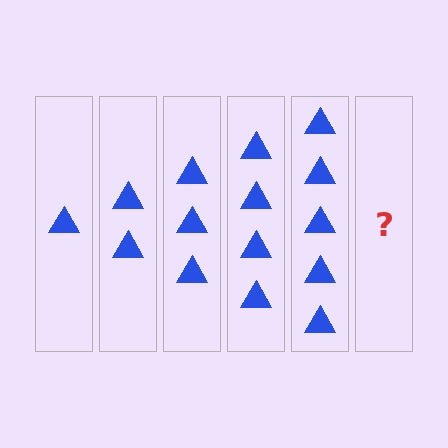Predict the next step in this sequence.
The next step is 6 triangles.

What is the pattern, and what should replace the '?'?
The pattern is that each step adds one more triangle. The '?' should be 6 triangles.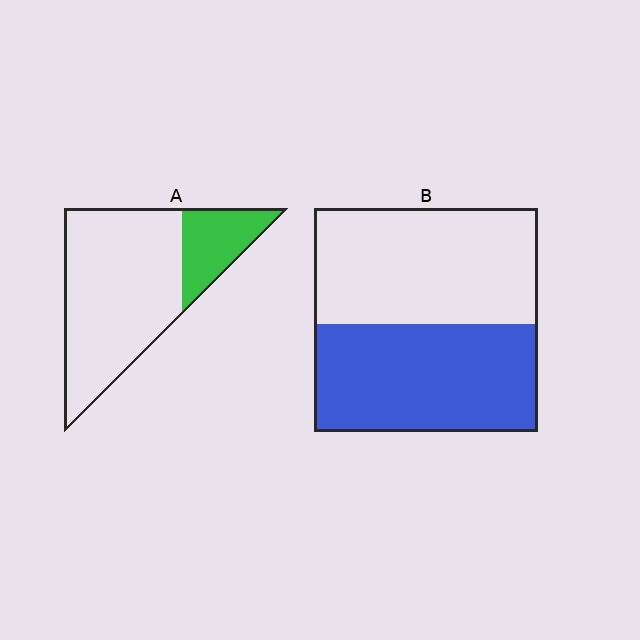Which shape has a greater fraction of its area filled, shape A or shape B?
Shape B.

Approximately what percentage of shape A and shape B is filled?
A is approximately 25% and B is approximately 50%.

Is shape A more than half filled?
No.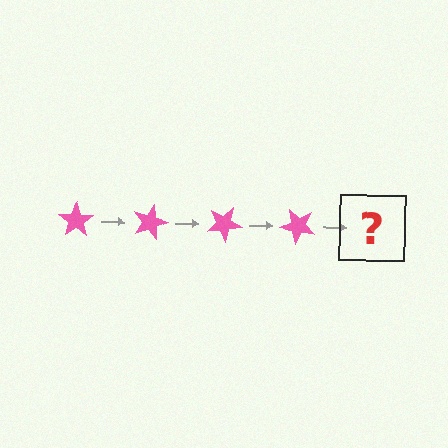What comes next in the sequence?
The next element should be a pink star rotated 60 degrees.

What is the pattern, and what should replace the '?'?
The pattern is that the star rotates 15 degrees each step. The '?' should be a pink star rotated 60 degrees.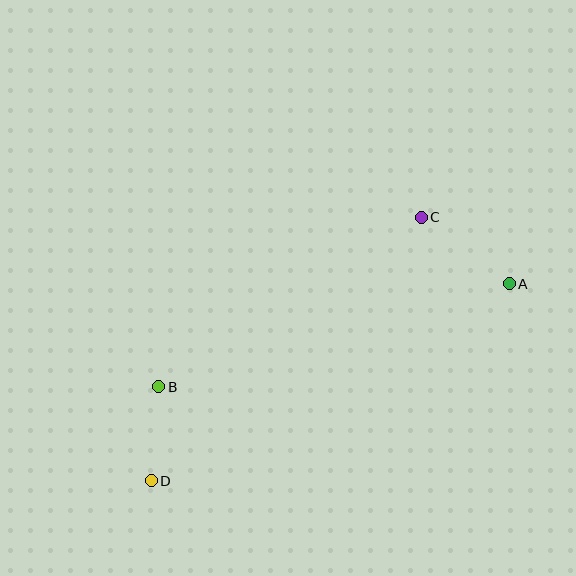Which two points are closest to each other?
Points B and D are closest to each other.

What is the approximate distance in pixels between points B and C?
The distance between B and C is approximately 313 pixels.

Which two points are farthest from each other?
Points A and D are farthest from each other.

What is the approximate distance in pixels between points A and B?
The distance between A and B is approximately 366 pixels.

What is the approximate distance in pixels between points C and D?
The distance between C and D is approximately 377 pixels.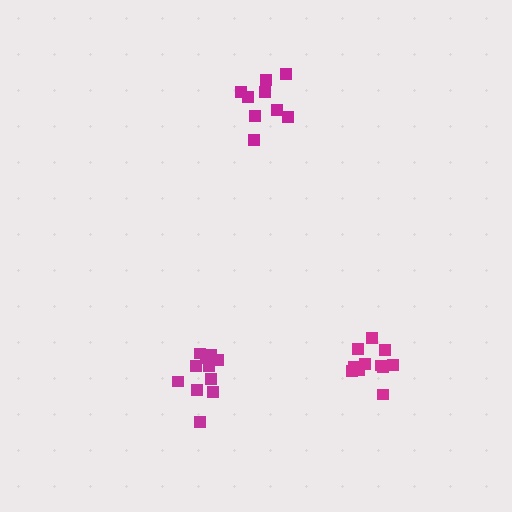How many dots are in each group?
Group 1: 11 dots, Group 2: 9 dots, Group 3: 11 dots (31 total).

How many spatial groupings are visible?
There are 3 spatial groupings.